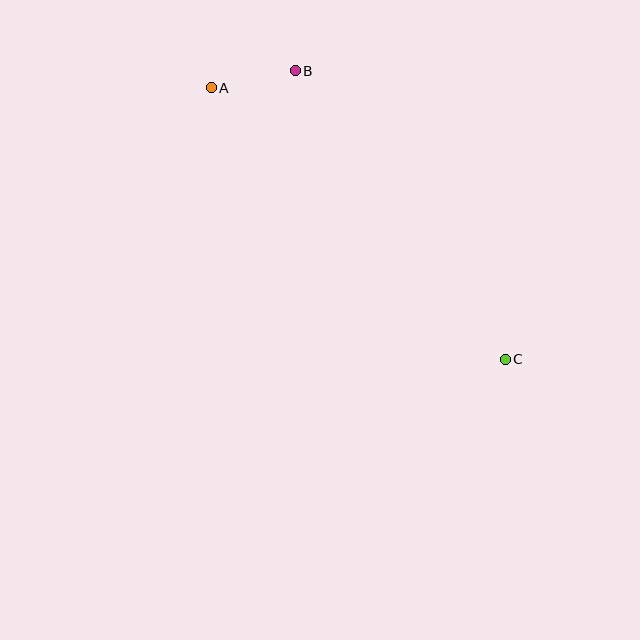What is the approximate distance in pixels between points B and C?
The distance between B and C is approximately 357 pixels.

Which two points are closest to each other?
Points A and B are closest to each other.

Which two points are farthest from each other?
Points A and C are farthest from each other.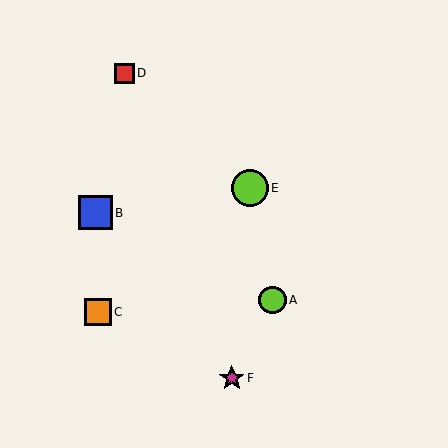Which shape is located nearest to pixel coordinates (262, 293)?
The lime circle (labeled A) at (272, 300) is nearest to that location.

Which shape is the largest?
The lime circle (labeled E) is the largest.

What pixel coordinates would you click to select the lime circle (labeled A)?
Click at (272, 300) to select the lime circle A.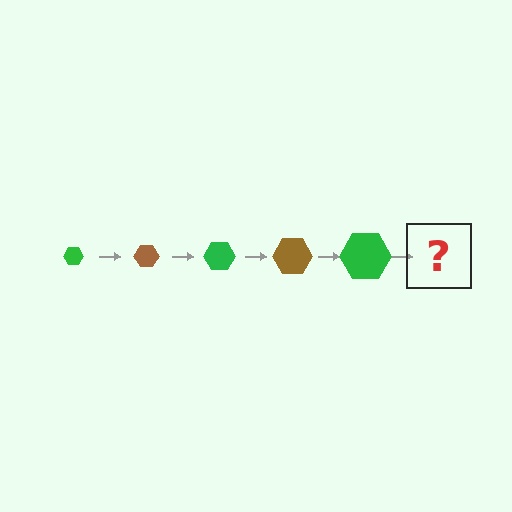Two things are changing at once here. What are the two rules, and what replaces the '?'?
The two rules are that the hexagon grows larger each step and the color cycles through green and brown. The '?' should be a brown hexagon, larger than the previous one.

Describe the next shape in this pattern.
It should be a brown hexagon, larger than the previous one.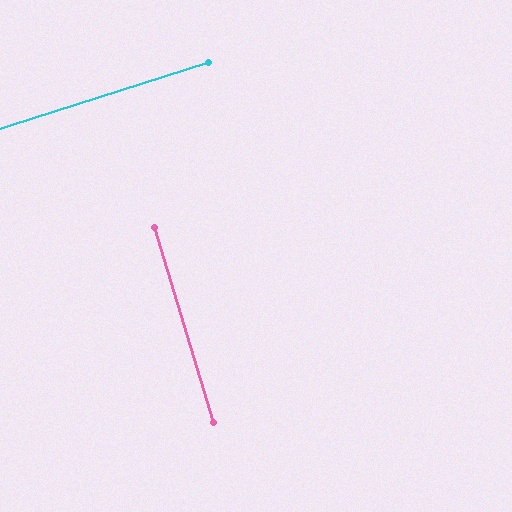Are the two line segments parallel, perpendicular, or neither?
Perpendicular — they meet at approximately 89°.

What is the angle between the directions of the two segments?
Approximately 89 degrees.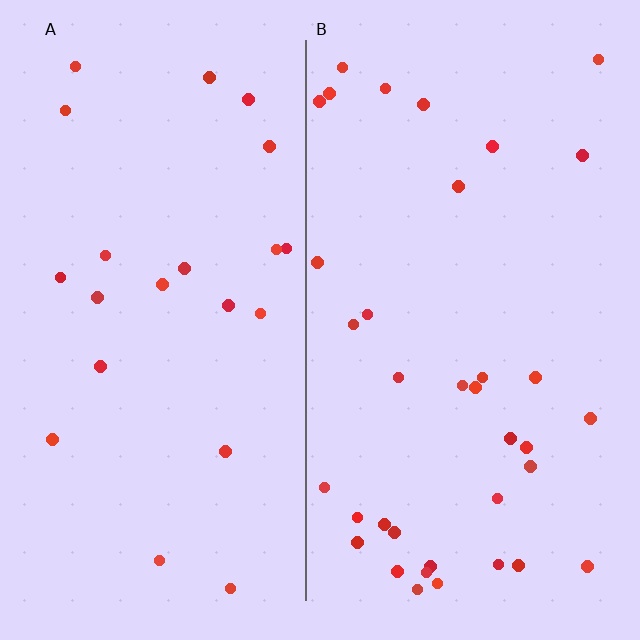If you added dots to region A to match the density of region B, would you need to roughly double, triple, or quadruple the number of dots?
Approximately double.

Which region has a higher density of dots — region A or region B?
B (the right).